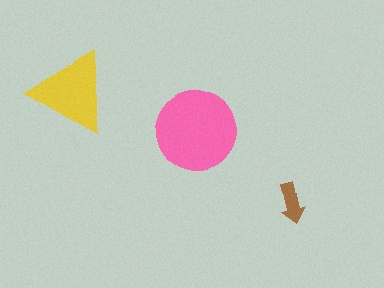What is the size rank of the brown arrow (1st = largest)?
3rd.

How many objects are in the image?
There are 3 objects in the image.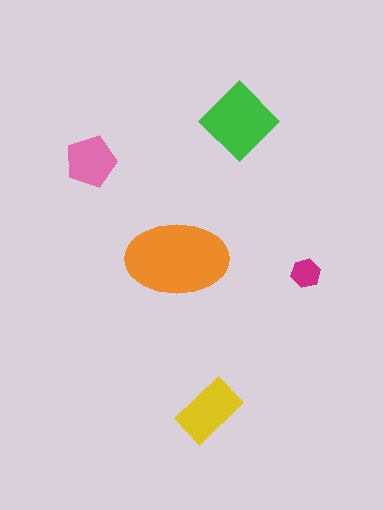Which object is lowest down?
The yellow rectangle is bottommost.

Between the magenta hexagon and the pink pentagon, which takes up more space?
The pink pentagon.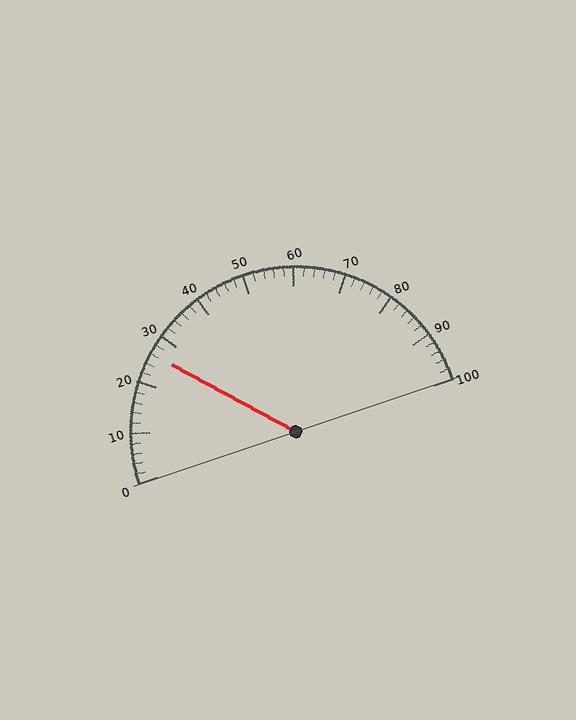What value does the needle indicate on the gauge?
The needle indicates approximately 26.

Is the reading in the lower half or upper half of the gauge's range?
The reading is in the lower half of the range (0 to 100).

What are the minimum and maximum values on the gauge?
The gauge ranges from 0 to 100.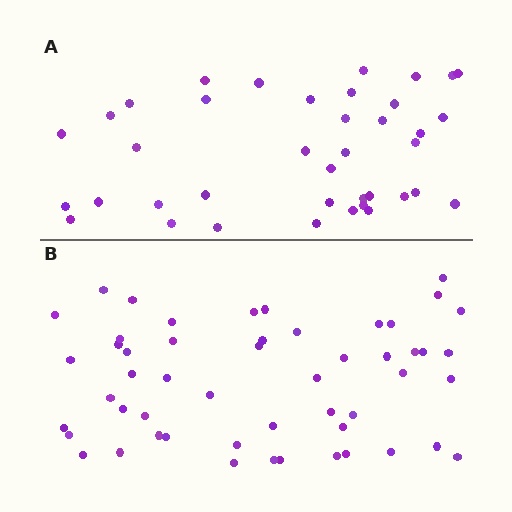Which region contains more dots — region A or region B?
Region B (the bottom region) has more dots.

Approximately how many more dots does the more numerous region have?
Region B has approximately 15 more dots than region A.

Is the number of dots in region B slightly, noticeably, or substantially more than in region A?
Region B has noticeably more, but not dramatically so. The ratio is roughly 1.3 to 1.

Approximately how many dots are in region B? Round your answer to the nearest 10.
About 50 dots. (The exact count is 52, which rounds to 50.)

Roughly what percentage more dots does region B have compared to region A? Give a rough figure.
About 35% more.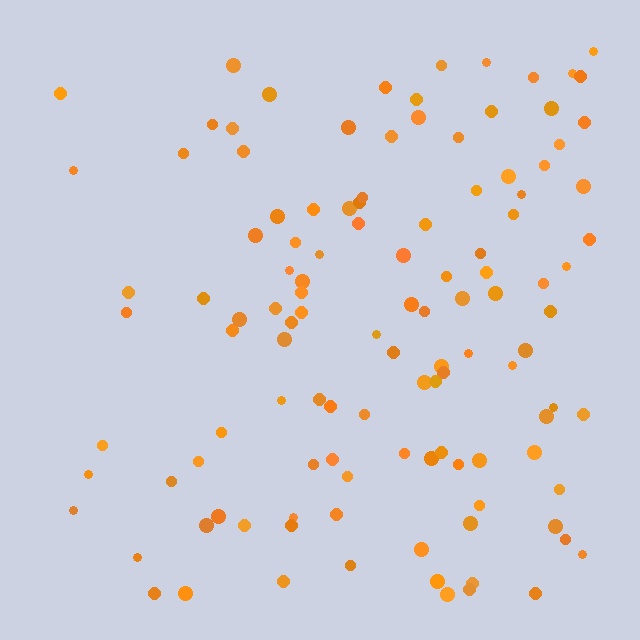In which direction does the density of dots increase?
From left to right, with the right side densest.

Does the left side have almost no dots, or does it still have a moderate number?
Still a moderate number, just noticeably fewer than the right.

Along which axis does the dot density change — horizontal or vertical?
Horizontal.